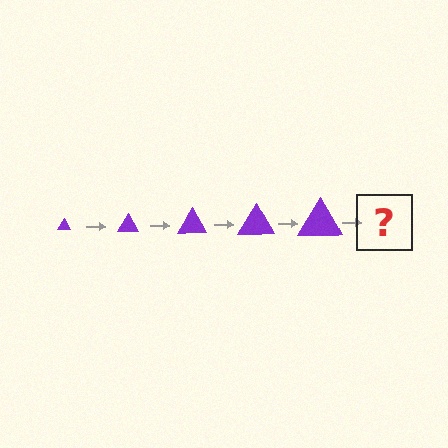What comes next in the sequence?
The next element should be a purple triangle, larger than the previous one.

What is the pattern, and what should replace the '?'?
The pattern is that the triangle gets progressively larger each step. The '?' should be a purple triangle, larger than the previous one.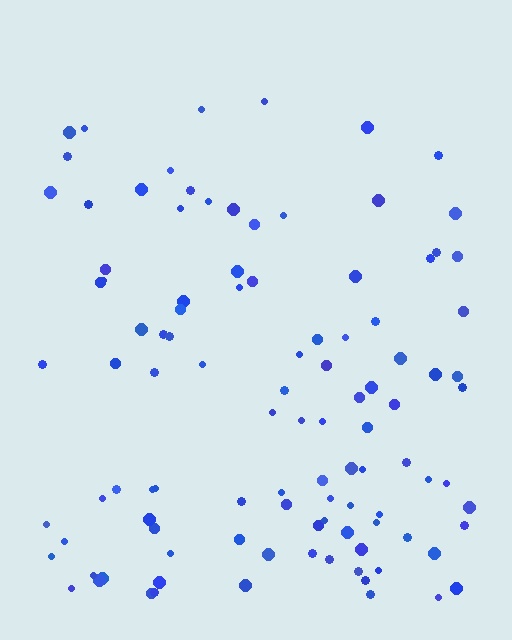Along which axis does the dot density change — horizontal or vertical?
Vertical.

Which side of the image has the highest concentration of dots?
The bottom.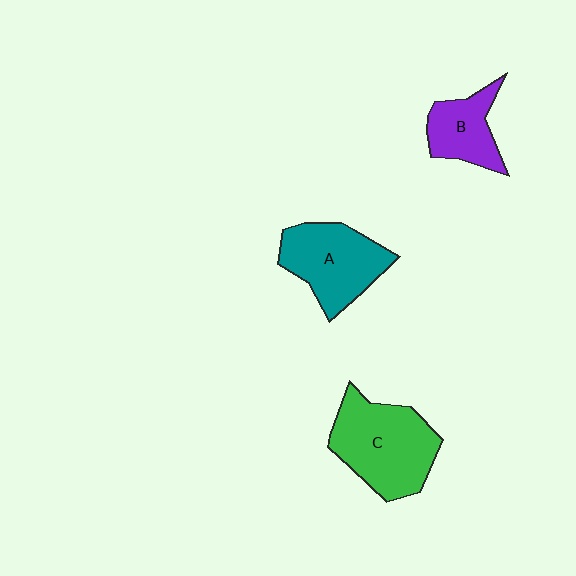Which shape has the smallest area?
Shape B (purple).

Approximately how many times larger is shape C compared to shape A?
Approximately 1.2 times.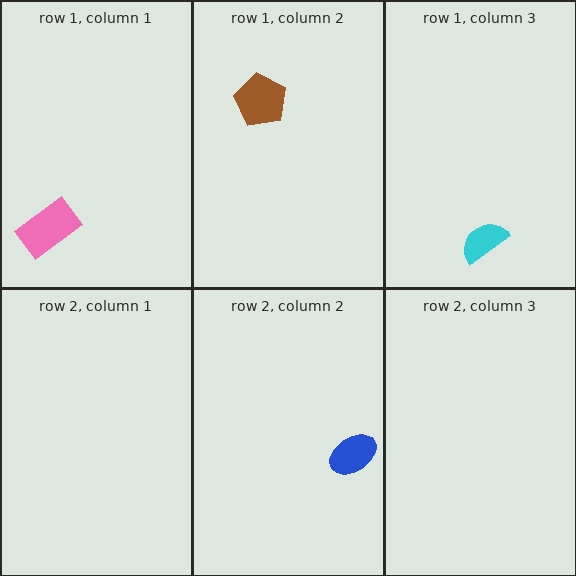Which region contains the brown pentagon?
The row 1, column 2 region.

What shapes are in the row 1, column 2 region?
The brown pentagon.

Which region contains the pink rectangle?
The row 1, column 1 region.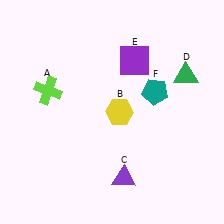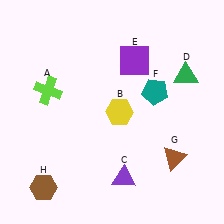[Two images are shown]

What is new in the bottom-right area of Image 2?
A brown triangle (G) was added in the bottom-right area of Image 2.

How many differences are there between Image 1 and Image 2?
There are 2 differences between the two images.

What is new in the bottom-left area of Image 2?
A brown hexagon (H) was added in the bottom-left area of Image 2.